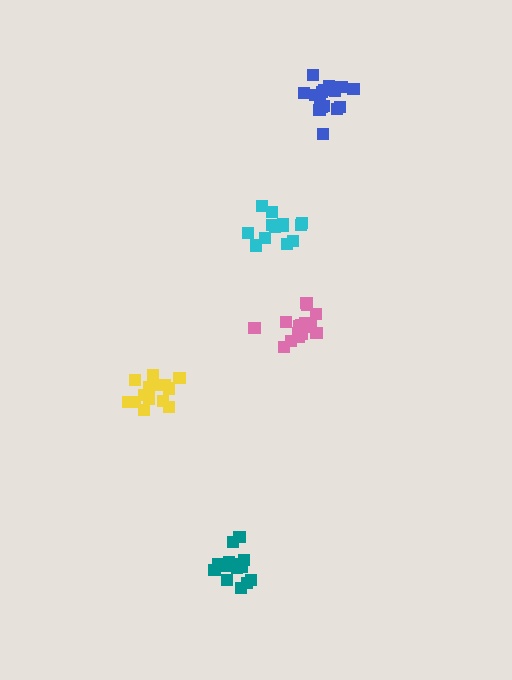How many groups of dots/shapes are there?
There are 5 groups.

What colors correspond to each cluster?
The clusters are colored: cyan, pink, blue, yellow, teal.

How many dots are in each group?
Group 1: 14 dots, Group 2: 17 dots, Group 3: 17 dots, Group 4: 14 dots, Group 5: 15 dots (77 total).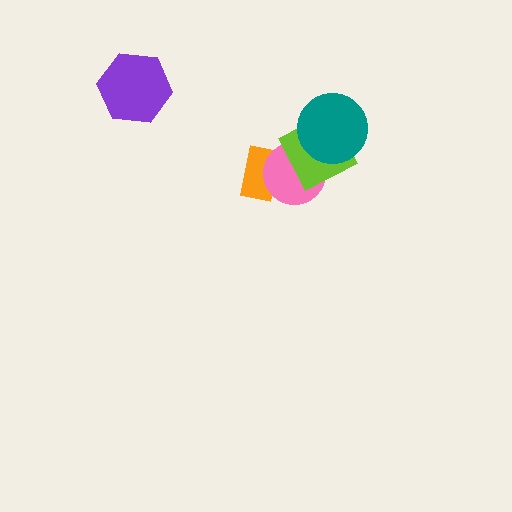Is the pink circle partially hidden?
Yes, it is partially covered by another shape.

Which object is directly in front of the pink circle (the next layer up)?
The lime diamond is directly in front of the pink circle.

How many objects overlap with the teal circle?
2 objects overlap with the teal circle.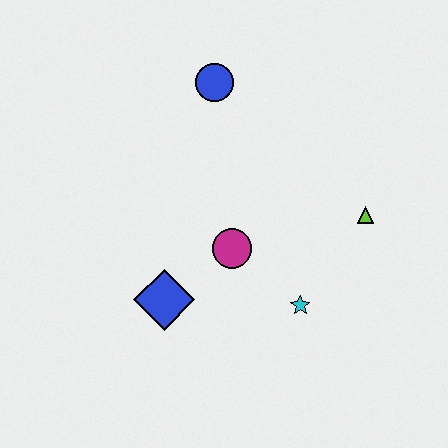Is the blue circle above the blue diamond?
Yes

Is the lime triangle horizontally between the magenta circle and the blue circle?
No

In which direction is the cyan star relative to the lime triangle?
The cyan star is below the lime triangle.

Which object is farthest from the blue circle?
The cyan star is farthest from the blue circle.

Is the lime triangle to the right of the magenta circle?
Yes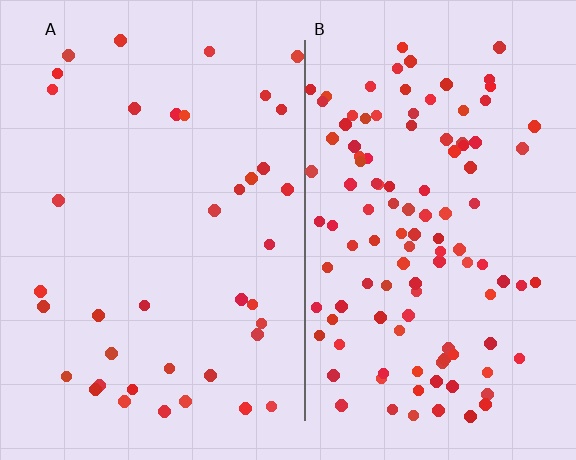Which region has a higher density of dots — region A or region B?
B (the right).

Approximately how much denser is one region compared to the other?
Approximately 2.9× — region B over region A.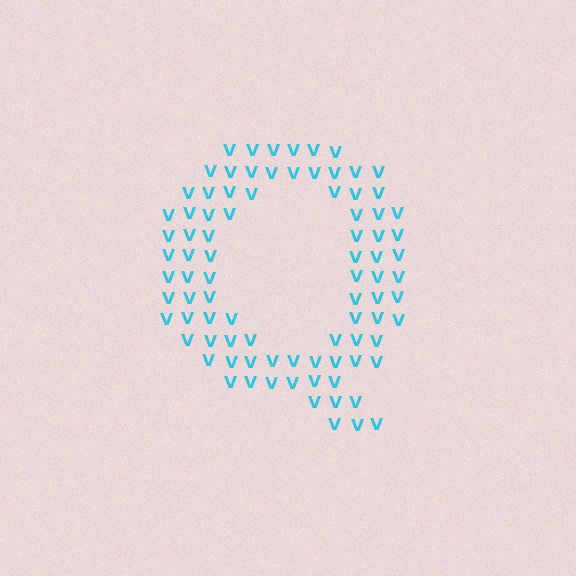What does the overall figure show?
The overall figure shows the letter Q.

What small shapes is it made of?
It is made of small letter V's.